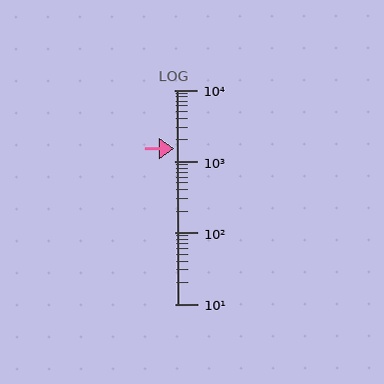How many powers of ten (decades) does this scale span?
The scale spans 3 decades, from 10 to 10000.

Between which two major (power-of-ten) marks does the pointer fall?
The pointer is between 1000 and 10000.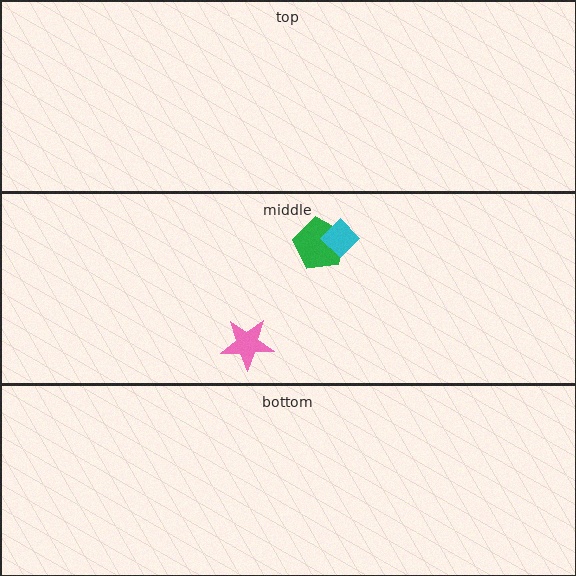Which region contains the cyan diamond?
The middle region.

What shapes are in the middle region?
The pink star, the green pentagon, the cyan diamond.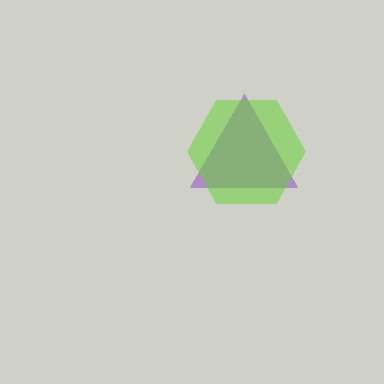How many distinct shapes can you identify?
There are 2 distinct shapes: a purple triangle, a lime hexagon.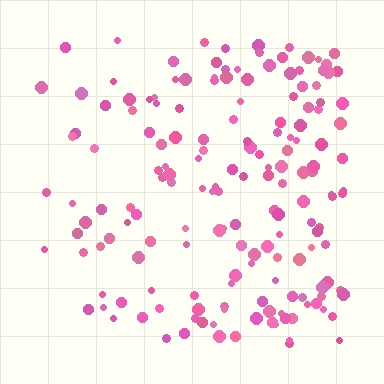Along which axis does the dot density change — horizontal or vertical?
Horizontal.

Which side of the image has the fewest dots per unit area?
The left.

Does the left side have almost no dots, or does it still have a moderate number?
Still a moderate number, just noticeably fewer than the right.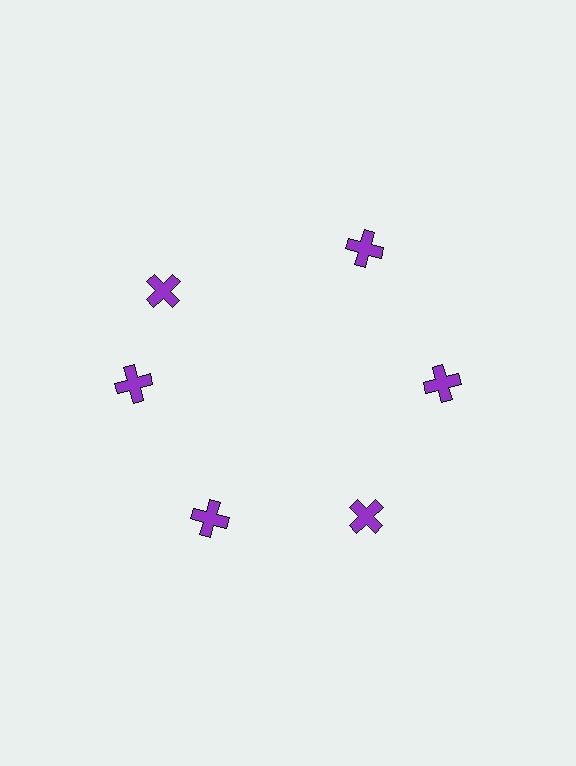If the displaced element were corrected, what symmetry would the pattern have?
It would have 6-fold rotational symmetry — the pattern would map onto itself every 60 degrees.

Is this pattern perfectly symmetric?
No. The 6 purple crosses are arranged in a ring, but one element near the 11 o'clock position is rotated out of alignment along the ring, breaking the 6-fold rotational symmetry.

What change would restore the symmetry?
The symmetry would be restored by rotating it back into even spacing with its neighbors so that all 6 crosses sit at equal angles and equal distance from the center.